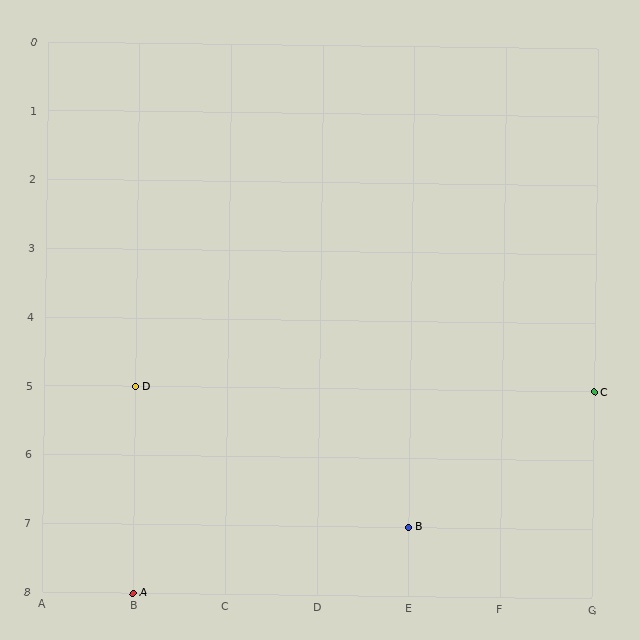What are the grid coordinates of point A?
Point A is at grid coordinates (B, 8).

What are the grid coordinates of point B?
Point B is at grid coordinates (E, 7).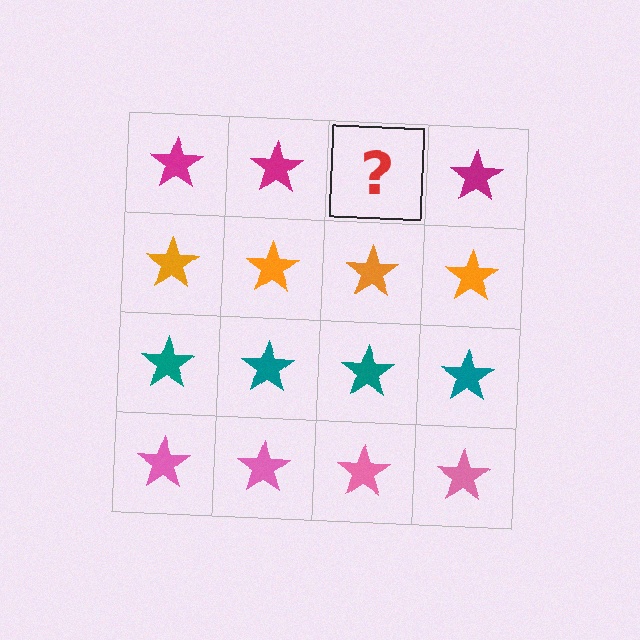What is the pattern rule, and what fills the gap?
The rule is that each row has a consistent color. The gap should be filled with a magenta star.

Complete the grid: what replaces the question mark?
The question mark should be replaced with a magenta star.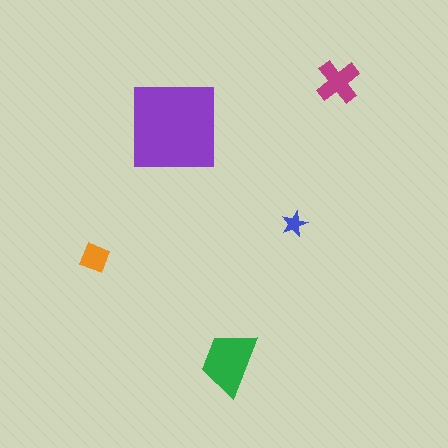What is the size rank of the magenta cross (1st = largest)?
3rd.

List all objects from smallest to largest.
The blue star, the orange diamond, the magenta cross, the green trapezoid, the purple square.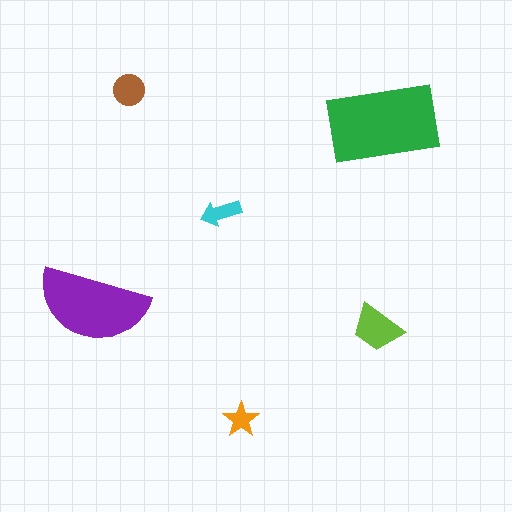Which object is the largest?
The green rectangle.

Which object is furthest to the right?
The green rectangle is rightmost.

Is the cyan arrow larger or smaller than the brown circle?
Smaller.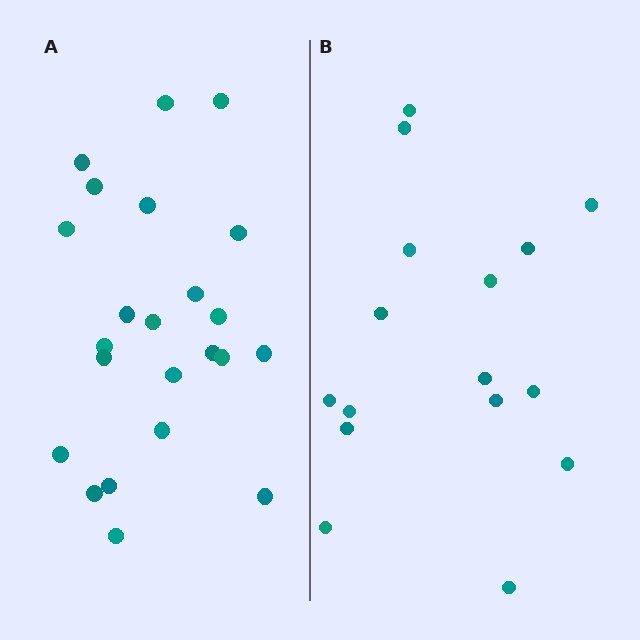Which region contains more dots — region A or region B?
Region A (the left region) has more dots.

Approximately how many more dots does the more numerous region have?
Region A has roughly 8 or so more dots than region B.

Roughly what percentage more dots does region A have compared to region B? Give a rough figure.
About 45% more.